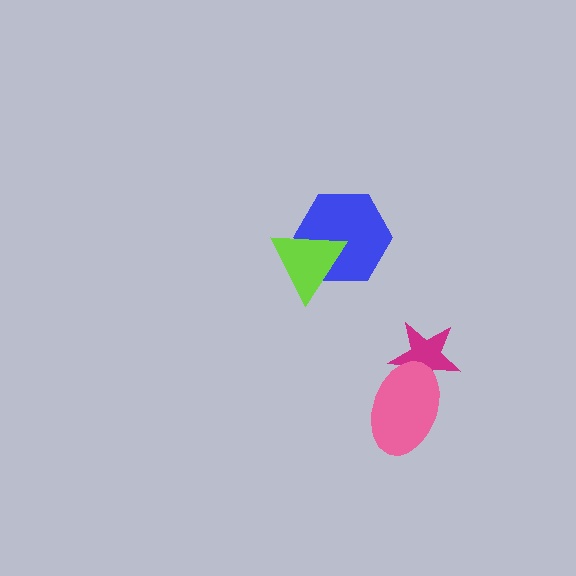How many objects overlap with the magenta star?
1 object overlaps with the magenta star.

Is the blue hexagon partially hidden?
Yes, it is partially covered by another shape.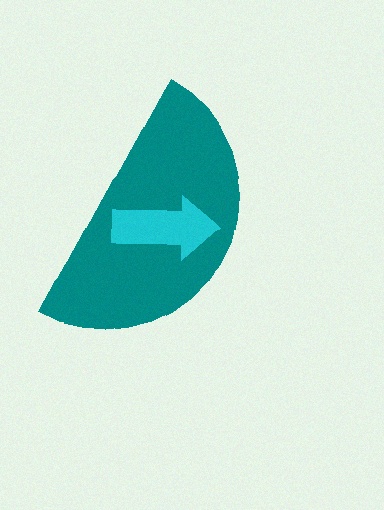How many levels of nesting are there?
2.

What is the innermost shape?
The cyan arrow.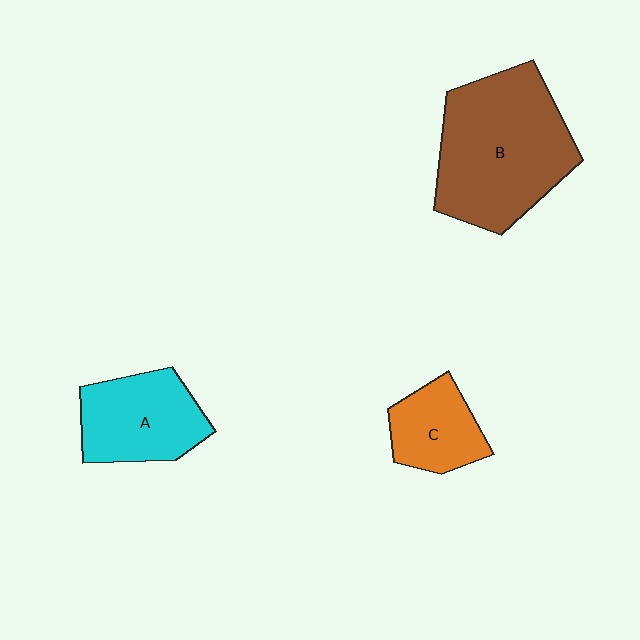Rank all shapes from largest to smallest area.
From largest to smallest: B (brown), A (cyan), C (orange).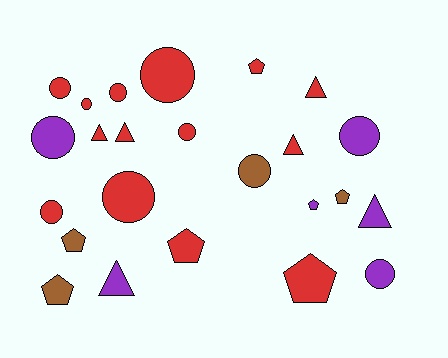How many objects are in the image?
There are 24 objects.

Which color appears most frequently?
Red, with 14 objects.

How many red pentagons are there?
There are 3 red pentagons.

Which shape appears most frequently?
Circle, with 11 objects.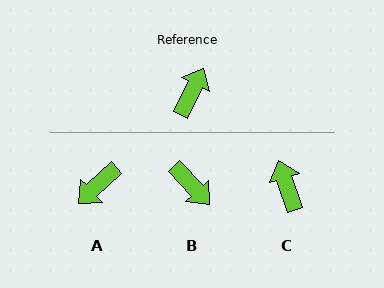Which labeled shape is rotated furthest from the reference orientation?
A, about 160 degrees away.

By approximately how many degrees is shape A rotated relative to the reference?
Approximately 160 degrees counter-clockwise.